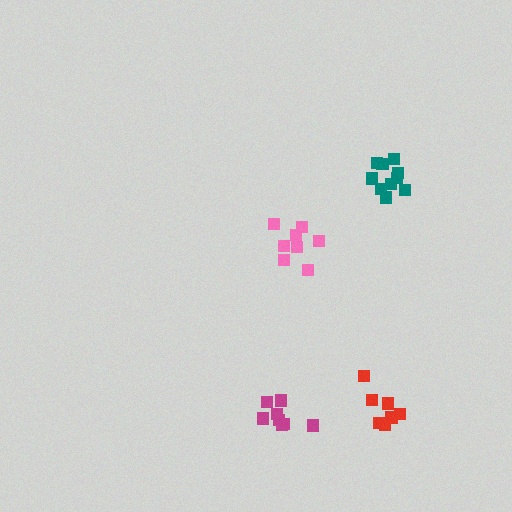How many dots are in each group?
Group 1: 8 dots, Group 2: 8 dots, Group 3: 8 dots, Group 4: 10 dots (34 total).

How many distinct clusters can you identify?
There are 4 distinct clusters.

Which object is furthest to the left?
The magenta cluster is leftmost.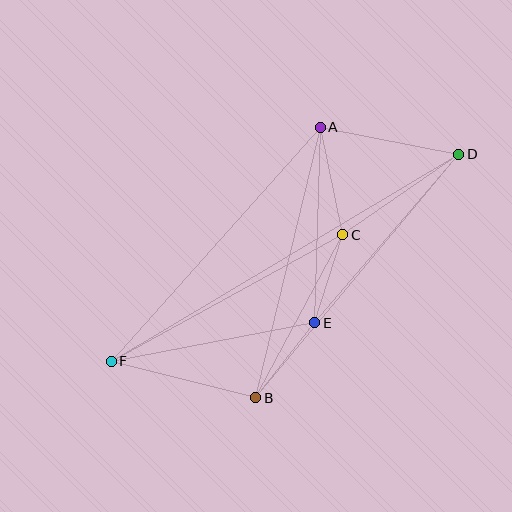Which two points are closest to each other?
Points C and E are closest to each other.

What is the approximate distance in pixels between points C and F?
The distance between C and F is approximately 264 pixels.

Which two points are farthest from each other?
Points D and F are farthest from each other.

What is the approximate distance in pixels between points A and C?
The distance between A and C is approximately 110 pixels.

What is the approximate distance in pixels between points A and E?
The distance between A and E is approximately 195 pixels.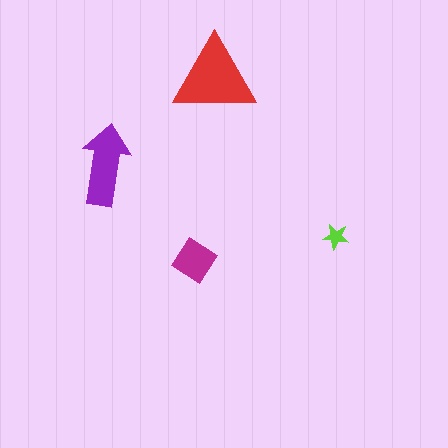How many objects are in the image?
There are 4 objects in the image.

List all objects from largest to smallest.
The red triangle, the purple arrow, the magenta diamond, the lime star.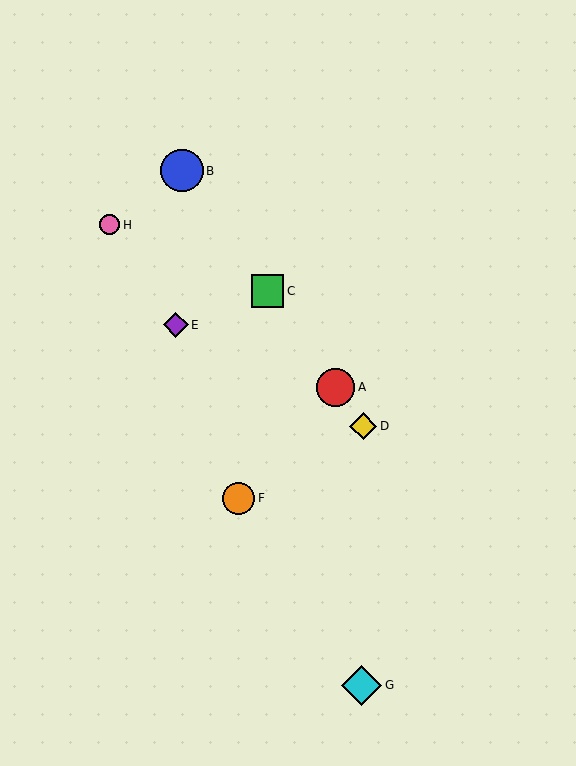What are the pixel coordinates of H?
Object H is at (110, 225).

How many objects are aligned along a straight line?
4 objects (A, B, C, D) are aligned along a straight line.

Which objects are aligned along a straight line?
Objects A, B, C, D are aligned along a straight line.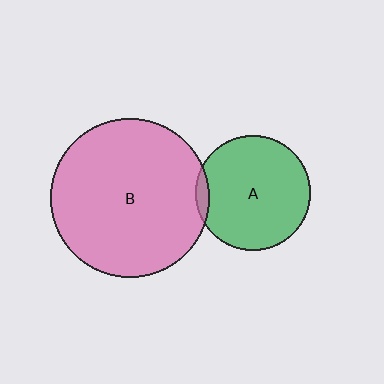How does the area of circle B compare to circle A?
Approximately 1.9 times.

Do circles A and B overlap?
Yes.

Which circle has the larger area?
Circle B (pink).